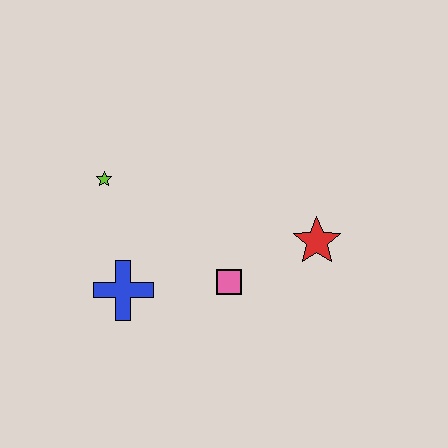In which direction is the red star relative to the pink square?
The red star is to the right of the pink square.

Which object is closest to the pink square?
The red star is closest to the pink square.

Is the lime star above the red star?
Yes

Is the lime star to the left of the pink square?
Yes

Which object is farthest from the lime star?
The red star is farthest from the lime star.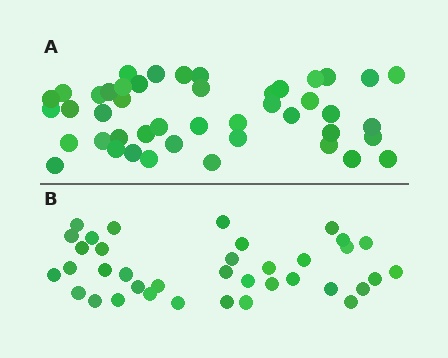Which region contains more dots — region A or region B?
Region A (the top region) has more dots.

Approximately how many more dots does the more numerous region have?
Region A has roughly 8 or so more dots than region B.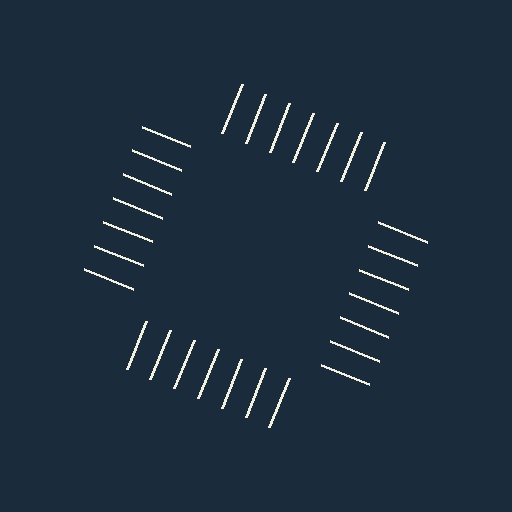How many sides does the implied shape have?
4 sides — the line-ends trace a square.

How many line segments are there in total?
28 — 7 along each of the 4 edges.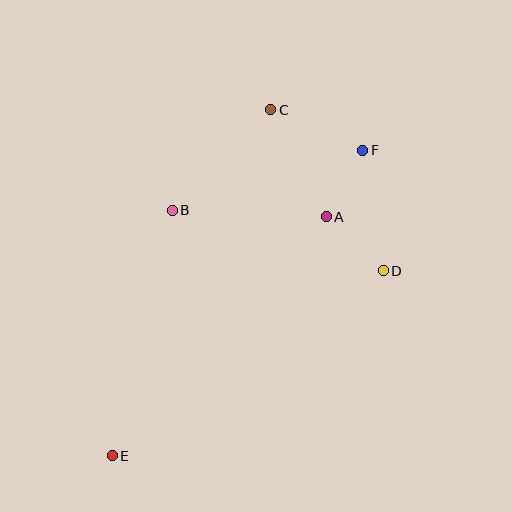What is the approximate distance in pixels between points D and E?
The distance between D and E is approximately 328 pixels.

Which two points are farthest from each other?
Points E and F are farthest from each other.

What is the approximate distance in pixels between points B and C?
The distance between B and C is approximately 141 pixels.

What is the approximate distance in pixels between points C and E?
The distance between C and E is approximately 381 pixels.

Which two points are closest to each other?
Points A and F are closest to each other.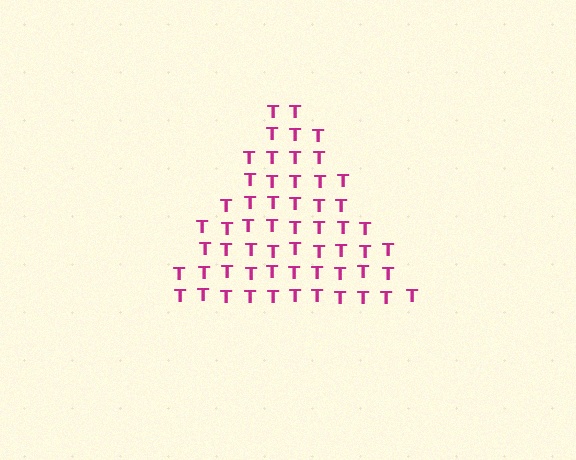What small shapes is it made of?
It is made of small letter T's.